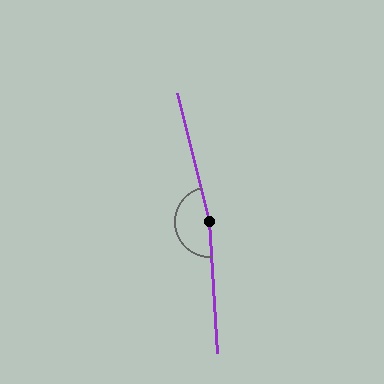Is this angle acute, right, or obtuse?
It is obtuse.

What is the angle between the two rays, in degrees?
Approximately 169 degrees.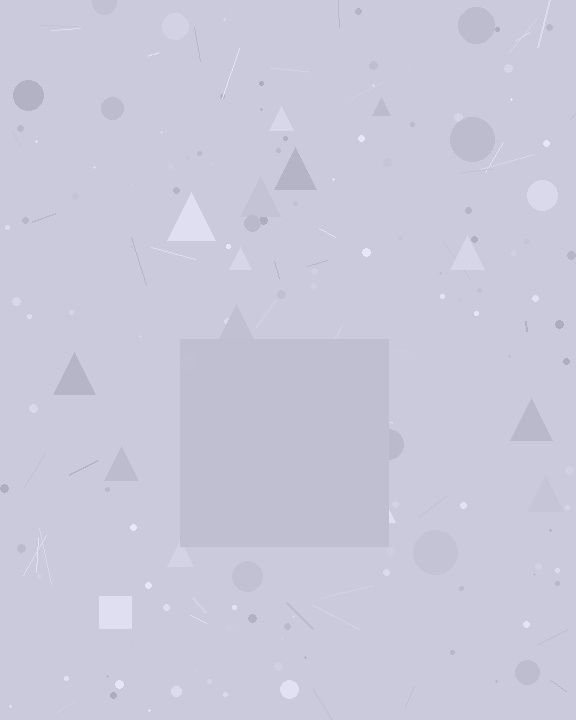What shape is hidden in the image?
A square is hidden in the image.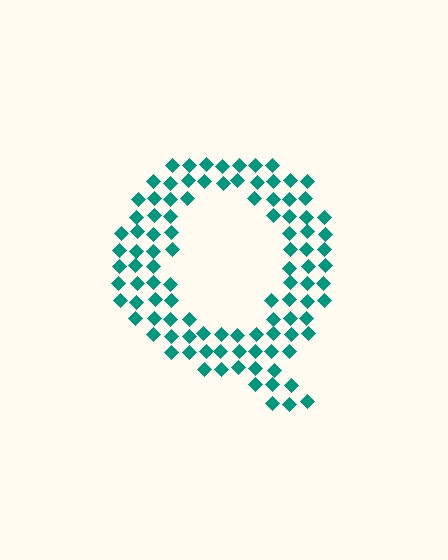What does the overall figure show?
The overall figure shows the letter Q.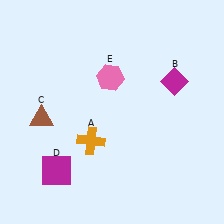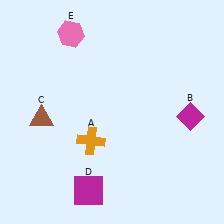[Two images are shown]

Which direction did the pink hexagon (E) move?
The pink hexagon (E) moved up.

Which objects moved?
The objects that moved are: the magenta diamond (B), the magenta square (D), the pink hexagon (E).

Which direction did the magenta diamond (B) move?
The magenta diamond (B) moved down.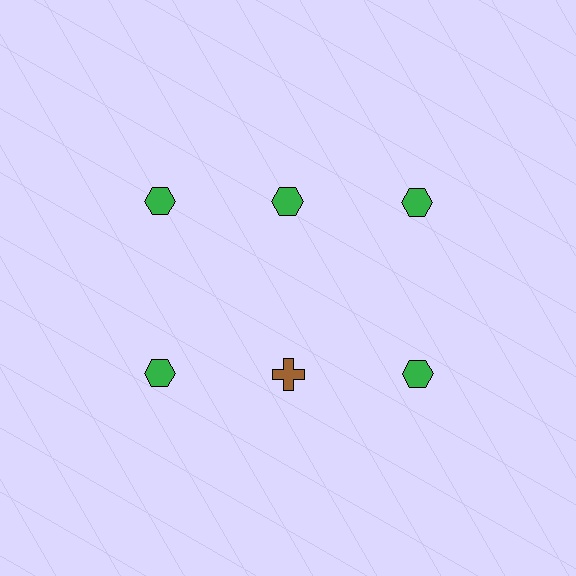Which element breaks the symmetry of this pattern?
The brown cross in the second row, second from left column breaks the symmetry. All other shapes are green hexagons.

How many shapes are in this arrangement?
There are 6 shapes arranged in a grid pattern.